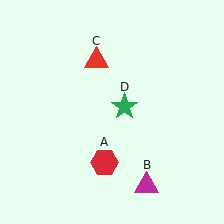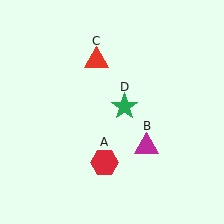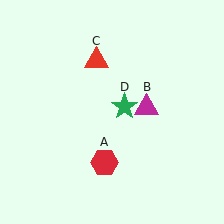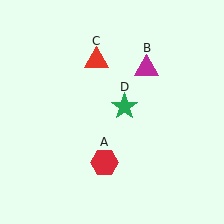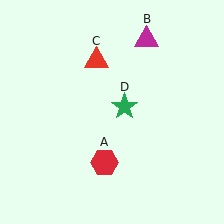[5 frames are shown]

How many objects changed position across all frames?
1 object changed position: magenta triangle (object B).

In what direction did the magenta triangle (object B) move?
The magenta triangle (object B) moved up.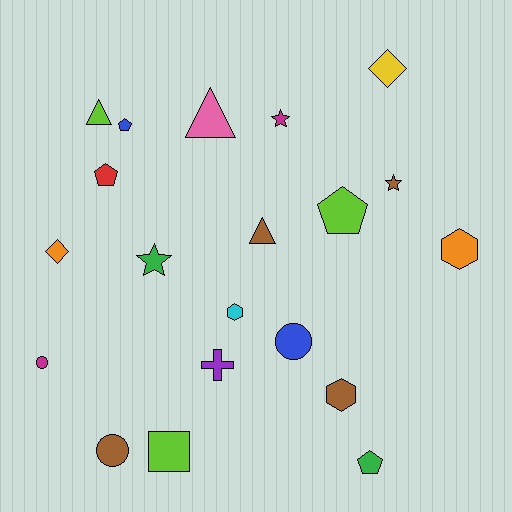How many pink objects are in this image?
There is 1 pink object.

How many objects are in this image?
There are 20 objects.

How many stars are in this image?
There are 3 stars.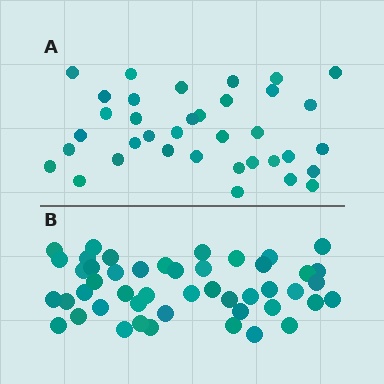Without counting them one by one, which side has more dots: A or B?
Region B (the bottom region) has more dots.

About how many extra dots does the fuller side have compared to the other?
Region B has roughly 12 or so more dots than region A.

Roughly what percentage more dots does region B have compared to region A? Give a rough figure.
About 30% more.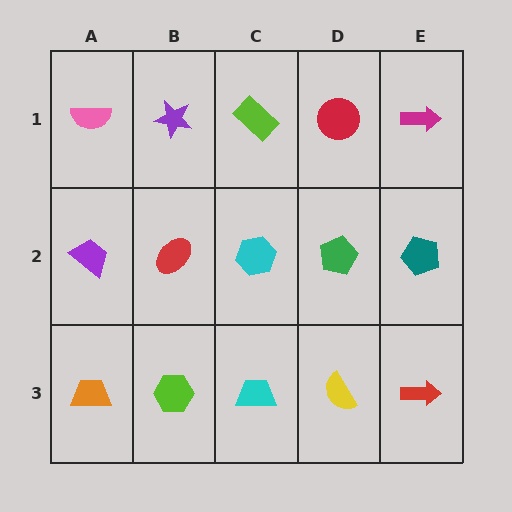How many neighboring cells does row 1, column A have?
2.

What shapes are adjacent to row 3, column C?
A cyan hexagon (row 2, column C), a lime hexagon (row 3, column B), a yellow semicircle (row 3, column D).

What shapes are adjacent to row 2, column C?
A lime rectangle (row 1, column C), a cyan trapezoid (row 3, column C), a red ellipse (row 2, column B), a green pentagon (row 2, column D).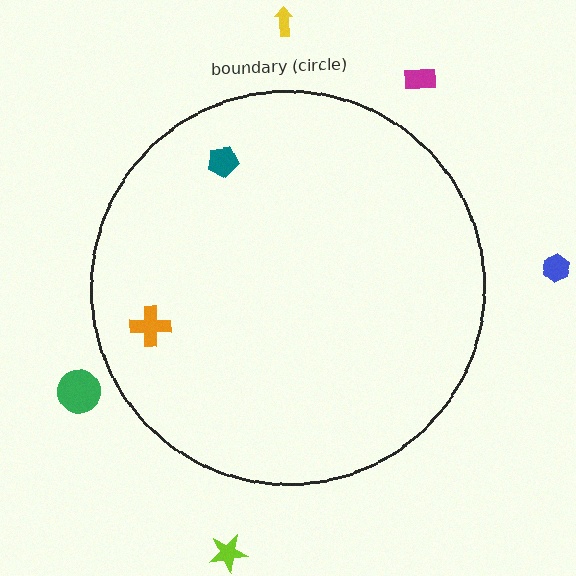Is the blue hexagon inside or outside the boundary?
Outside.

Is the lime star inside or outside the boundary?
Outside.